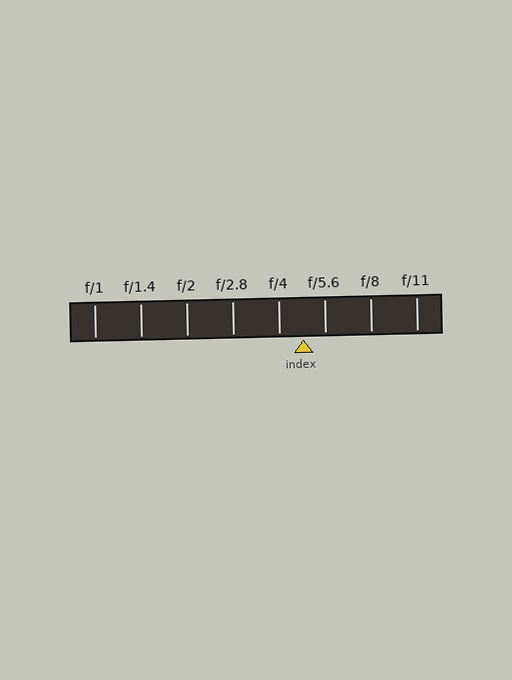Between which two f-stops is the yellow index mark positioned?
The index mark is between f/4 and f/5.6.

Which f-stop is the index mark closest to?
The index mark is closest to f/5.6.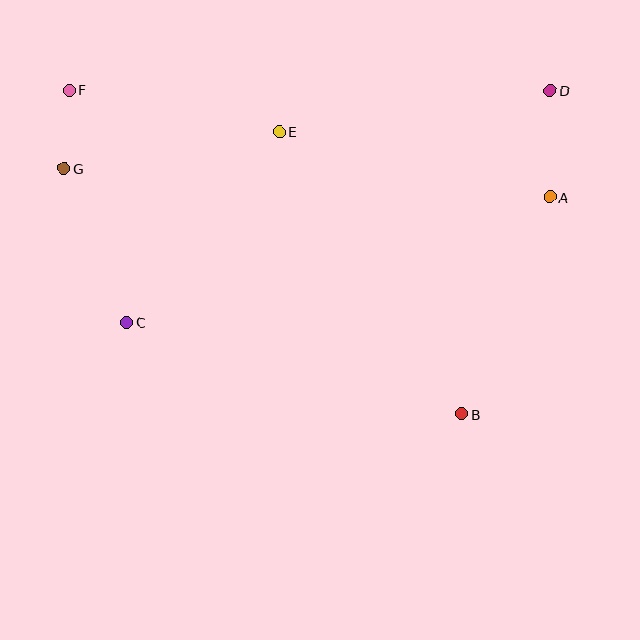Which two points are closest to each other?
Points F and G are closest to each other.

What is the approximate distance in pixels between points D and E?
The distance between D and E is approximately 274 pixels.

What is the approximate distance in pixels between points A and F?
The distance between A and F is approximately 492 pixels.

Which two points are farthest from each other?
Points B and F are farthest from each other.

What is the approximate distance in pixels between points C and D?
The distance between C and D is approximately 483 pixels.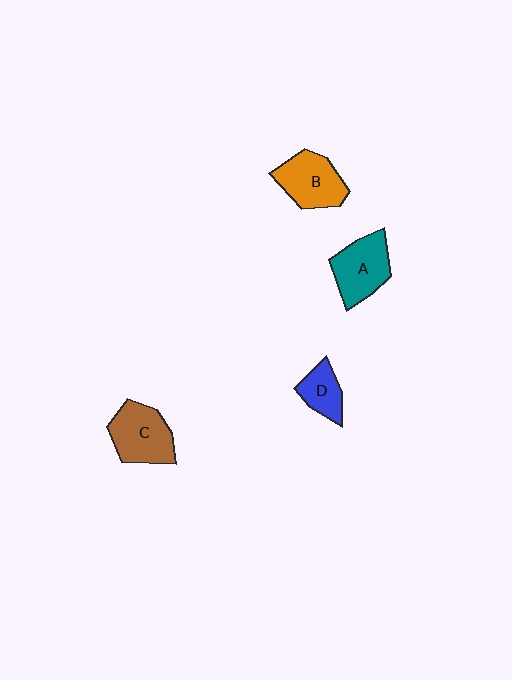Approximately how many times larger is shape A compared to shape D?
Approximately 1.7 times.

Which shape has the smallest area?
Shape D (blue).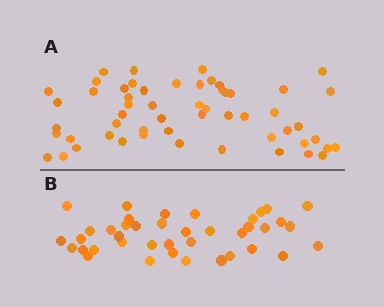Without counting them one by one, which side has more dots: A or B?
Region A (the top region) has more dots.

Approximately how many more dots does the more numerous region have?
Region A has approximately 15 more dots than region B.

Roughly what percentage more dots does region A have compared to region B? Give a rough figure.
About 40% more.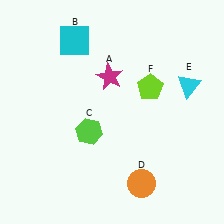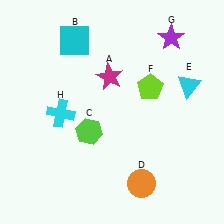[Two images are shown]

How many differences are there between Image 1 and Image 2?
There are 2 differences between the two images.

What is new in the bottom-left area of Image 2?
A cyan cross (H) was added in the bottom-left area of Image 2.